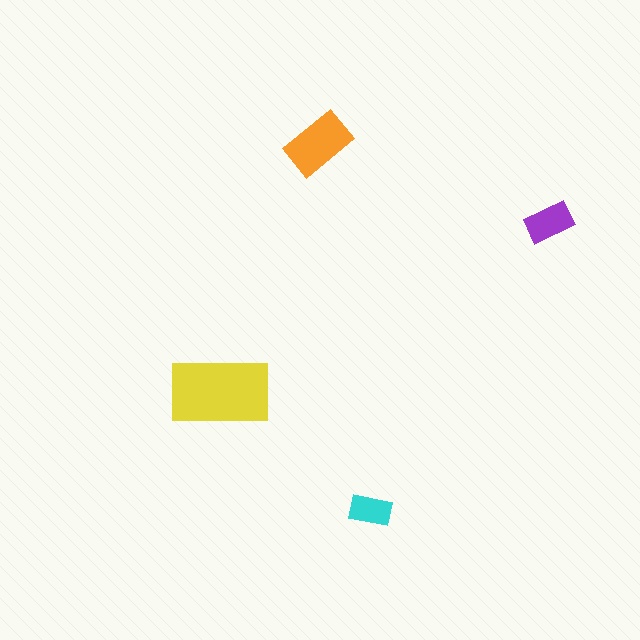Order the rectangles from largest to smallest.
the yellow one, the orange one, the purple one, the cyan one.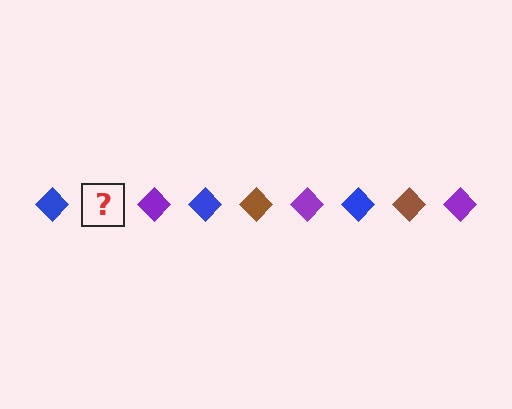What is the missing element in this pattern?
The missing element is a brown diamond.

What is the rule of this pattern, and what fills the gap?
The rule is that the pattern cycles through blue, brown, purple diamonds. The gap should be filled with a brown diamond.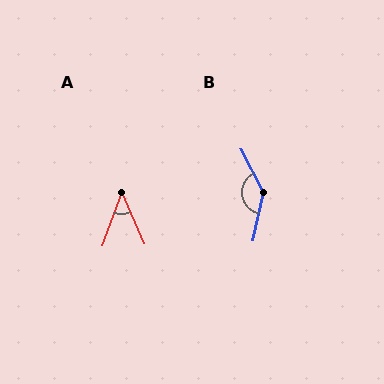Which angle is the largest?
B, at approximately 141 degrees.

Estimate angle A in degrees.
Approximately 44 degrees.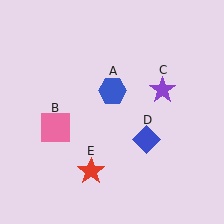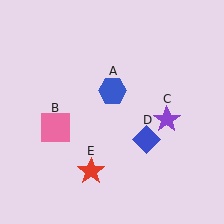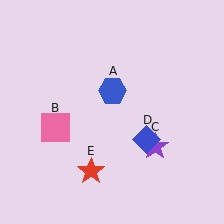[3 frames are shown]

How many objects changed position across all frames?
1 object changed position: purple star (object C).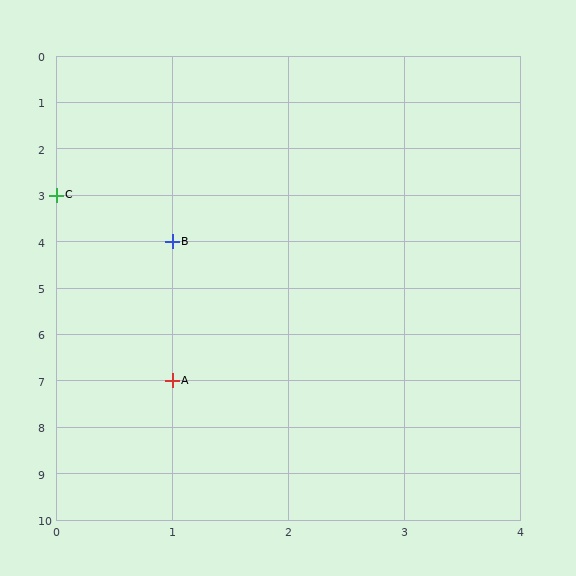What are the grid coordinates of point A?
Point A is at grid coordinates (1, 7).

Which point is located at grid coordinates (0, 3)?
Point C is at (0, 3).